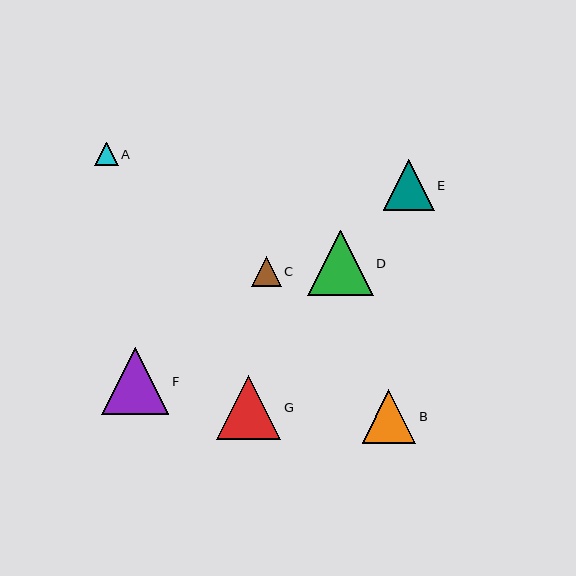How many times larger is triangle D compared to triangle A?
Triangle D is approximately 2.8 times the size of triangle A.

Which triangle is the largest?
Triangle F is the largest with a size of approximately 67 pixels.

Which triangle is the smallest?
Triangle A is the smallest with a size of approximately 24 pixels.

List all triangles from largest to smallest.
From largest to smallest: F, D, G, B, E, C, A.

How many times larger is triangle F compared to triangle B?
Triangle F is approximately 1.3 times the size of triangle B.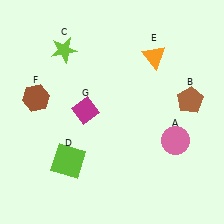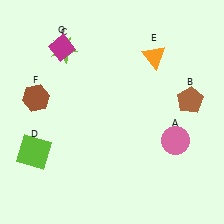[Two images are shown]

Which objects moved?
The objects that moved are: the lime square (D), the magenta diamond (G).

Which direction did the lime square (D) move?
The lime square (D) moved left.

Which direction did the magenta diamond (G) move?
The magenta diamond (G) moved up.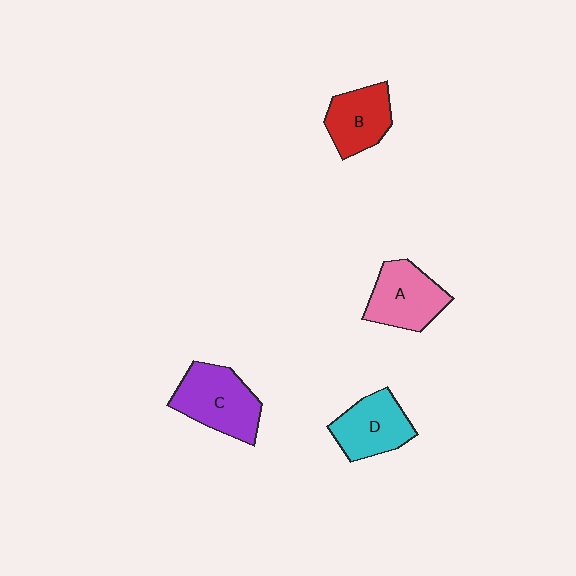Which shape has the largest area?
Shape C (purple).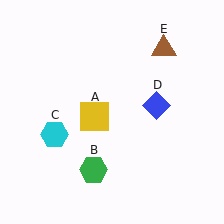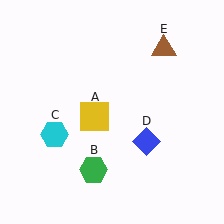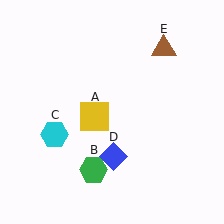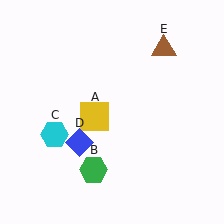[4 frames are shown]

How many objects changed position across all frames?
1 object changed position: blue diamond (object D).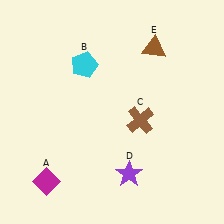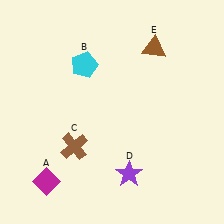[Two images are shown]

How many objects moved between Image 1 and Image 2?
1 object moved between the two images.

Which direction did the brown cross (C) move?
The brown cross (C) moved left.